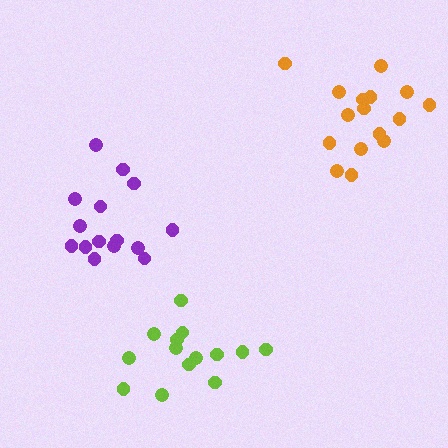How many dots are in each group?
Group 1: 15 dots, Group 2: 14 dots, Group 3: 16 dots (45 total).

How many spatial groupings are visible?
There are 3 spatial groupings.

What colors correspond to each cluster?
The clusters are colored: purple, lime, orange.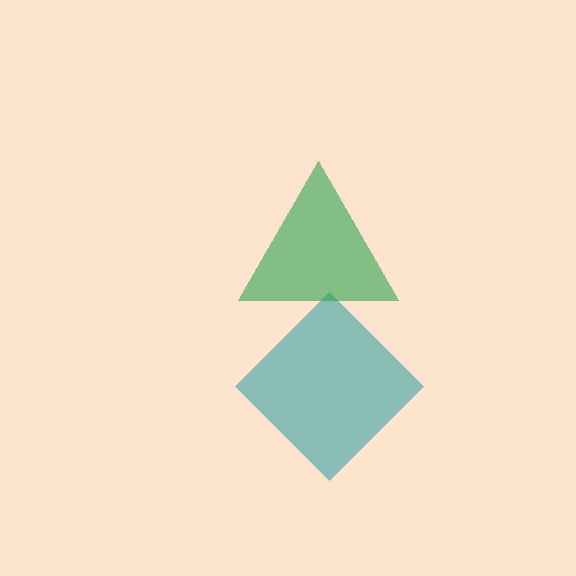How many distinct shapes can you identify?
There are 2 distinct shapes: a teal diamond, a green triangle.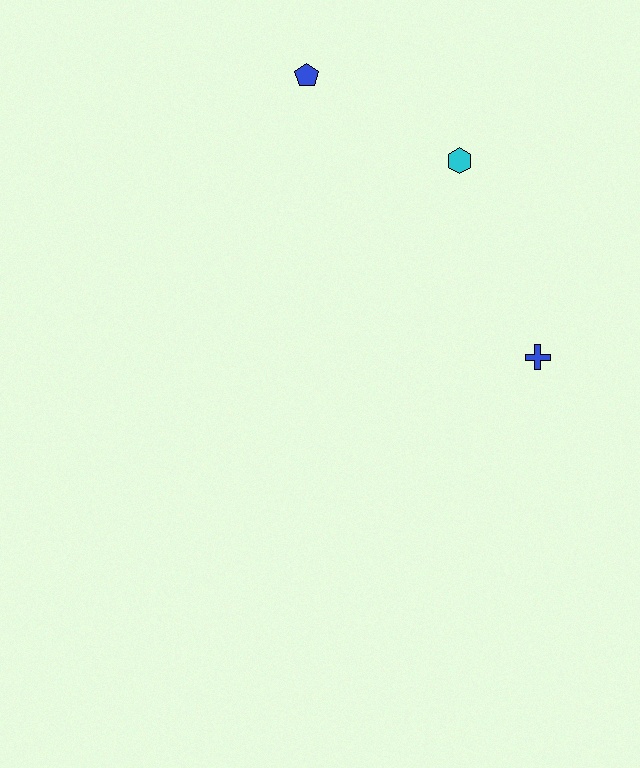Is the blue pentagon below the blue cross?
No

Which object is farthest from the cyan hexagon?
The blue cross is farthest from the cyan hexagon.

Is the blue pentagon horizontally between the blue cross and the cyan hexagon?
No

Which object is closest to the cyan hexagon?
The blue pentagon is closest to the cyan hexagon.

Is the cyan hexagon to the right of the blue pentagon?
Yes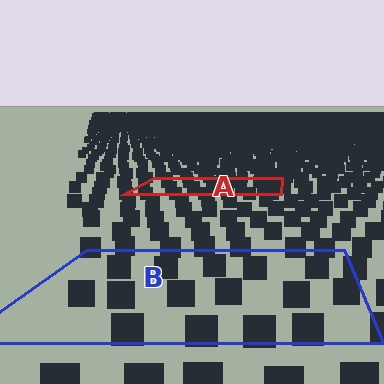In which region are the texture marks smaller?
The texture marks are smaller in region A, because it is farther away.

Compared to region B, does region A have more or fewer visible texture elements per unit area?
Region A has more texture elements per unit area — they are packed more densely because it is farther away.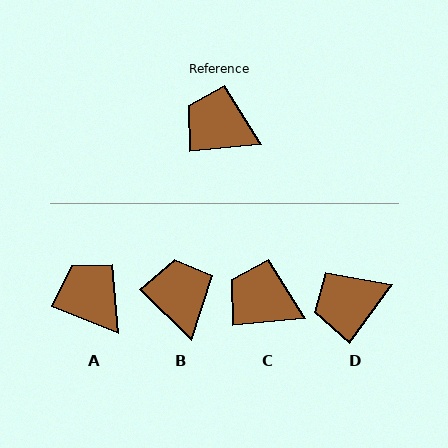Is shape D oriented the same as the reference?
No, it is off by about 47 degrees.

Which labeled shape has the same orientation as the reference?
C.